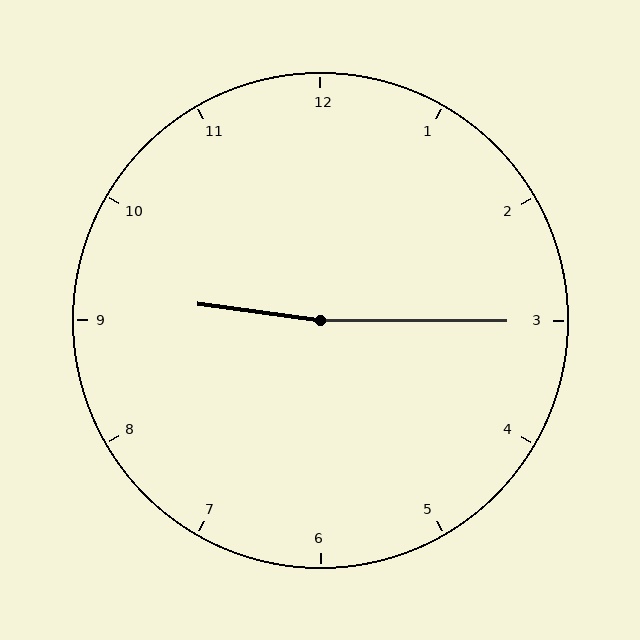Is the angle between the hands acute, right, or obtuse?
It is obtuse.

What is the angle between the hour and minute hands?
Approximately 172 degrees.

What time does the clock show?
9:15.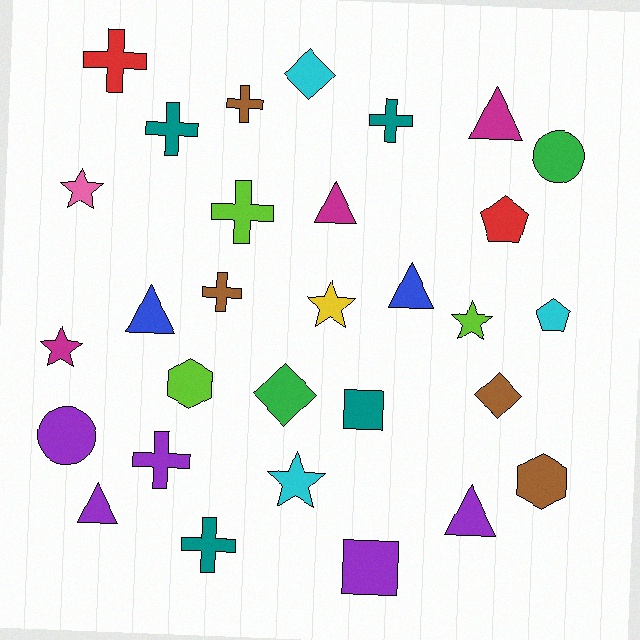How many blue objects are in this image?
There are 2 blue objects.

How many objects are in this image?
There are 30 objects.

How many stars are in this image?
There are 5 stars.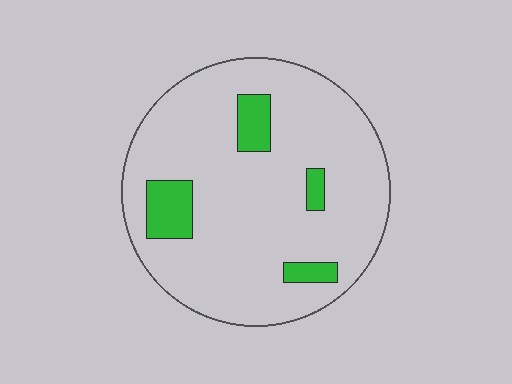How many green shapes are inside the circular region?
4.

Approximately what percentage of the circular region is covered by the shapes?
Approximately 10%.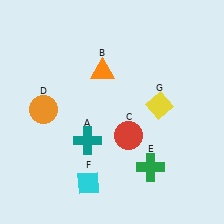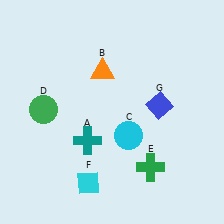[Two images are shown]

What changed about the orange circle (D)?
In Image 1, D is orange. In Image 2, it changed to green.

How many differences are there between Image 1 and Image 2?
There are 3 differences between the two images.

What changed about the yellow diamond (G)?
In Image 1, G is yellow. In Image 2, it changed to blue.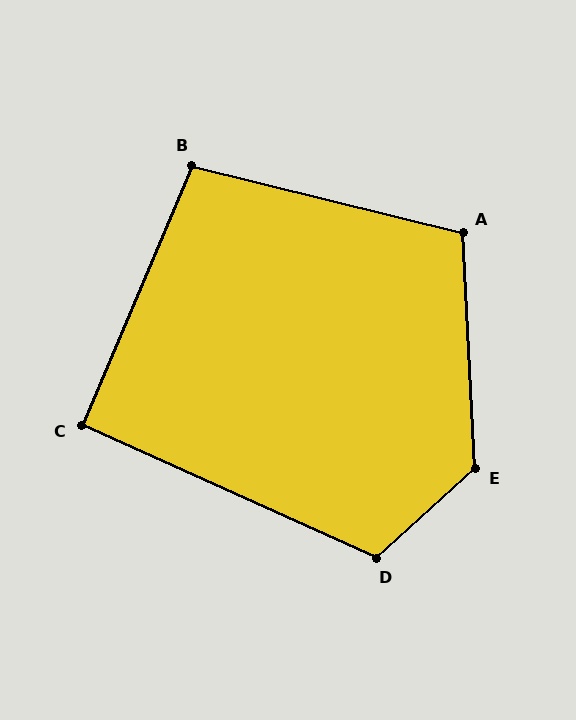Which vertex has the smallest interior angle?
C, at approximately 91 degrees.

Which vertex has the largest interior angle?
E, at approximately 129 degrees.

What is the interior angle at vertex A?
Approximately 107 degrees (obtuse).